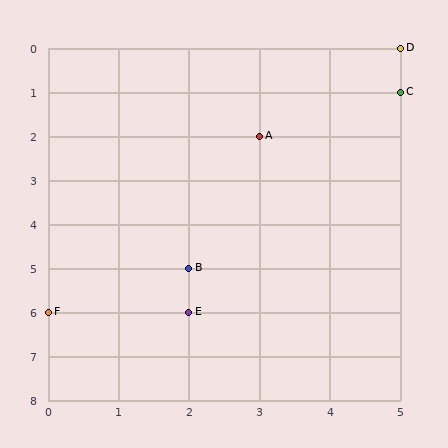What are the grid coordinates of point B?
Point B is at grid coordinates (2, 5).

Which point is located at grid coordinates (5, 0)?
Point D is at (5, 0).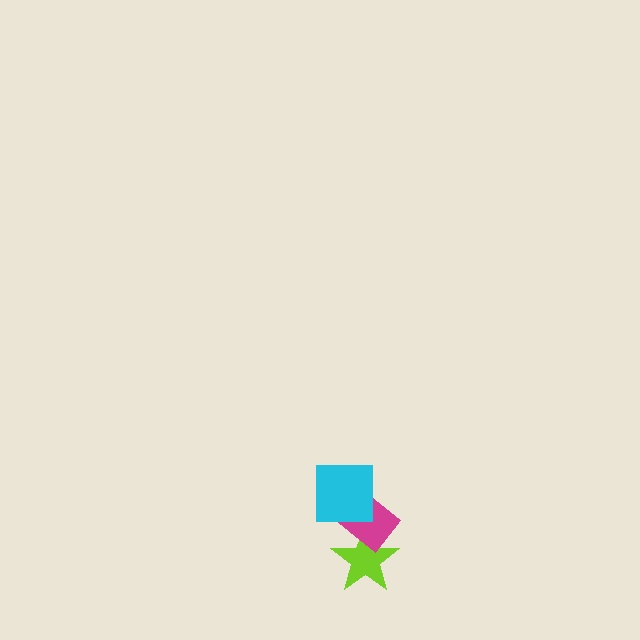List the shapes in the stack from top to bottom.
From top to bottom: the cyan square, the magenta rectangle, the lime star.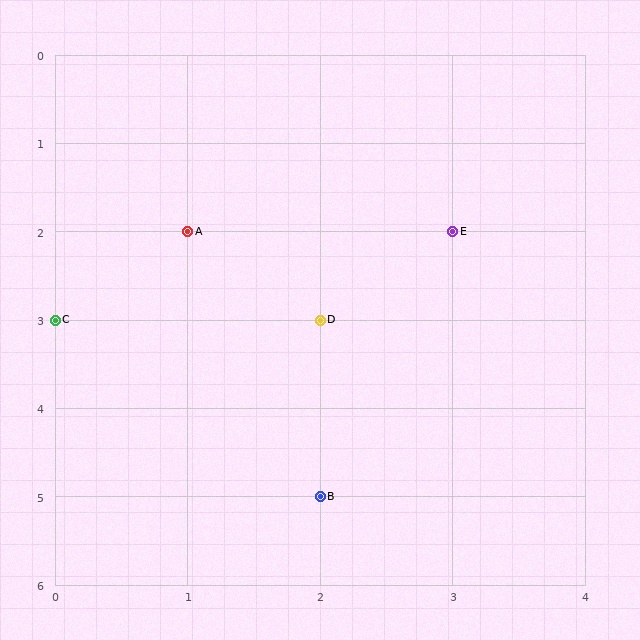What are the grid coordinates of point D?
Point D is at grid coordinates (2, 3).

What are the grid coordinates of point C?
Point C is at grid coordinates (0, 3).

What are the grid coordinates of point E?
Point E is at grid coordinates (3, 2).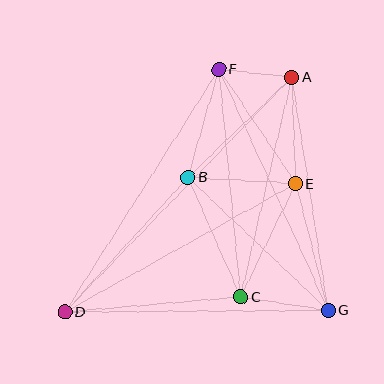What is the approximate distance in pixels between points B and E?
The distance between B and E is approximately 107 pixels.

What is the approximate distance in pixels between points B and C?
The distance between B and C is approximately 130 pixels.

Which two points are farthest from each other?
Points A and D are farthest from each other.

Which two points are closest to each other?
Points A and F are closest to each other.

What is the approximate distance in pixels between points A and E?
The distance between A and E is approximately 107 pixels.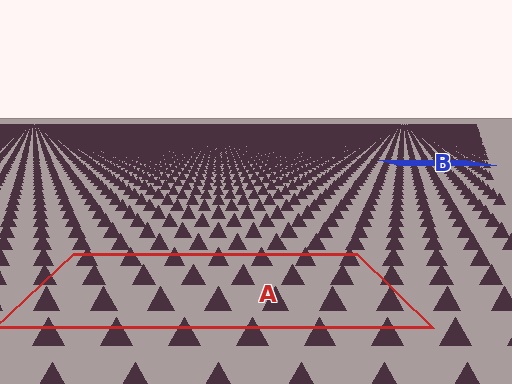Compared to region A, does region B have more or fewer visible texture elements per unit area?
Region B has more texture elements per unit area — they are packed more densely because it is farther away.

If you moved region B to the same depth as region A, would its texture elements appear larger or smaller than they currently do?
They would appear larger. At a closer depth, the same texture elements are projected at a bigger on-screen size.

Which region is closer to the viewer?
Region A is closer. The texture elements there are larger and more spread out.